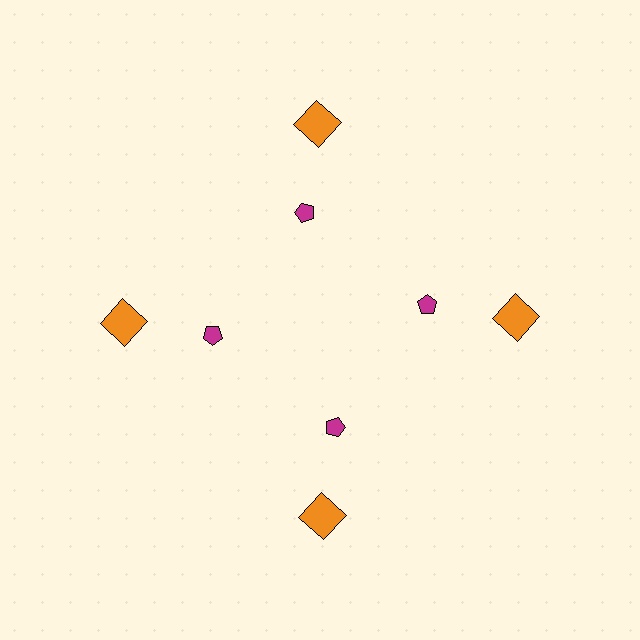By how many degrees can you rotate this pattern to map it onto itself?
The pattern maps onto itself every 90 degrees of rotation.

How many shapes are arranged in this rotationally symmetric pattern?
There are 8 shapes, arranged in 4 groups of 2.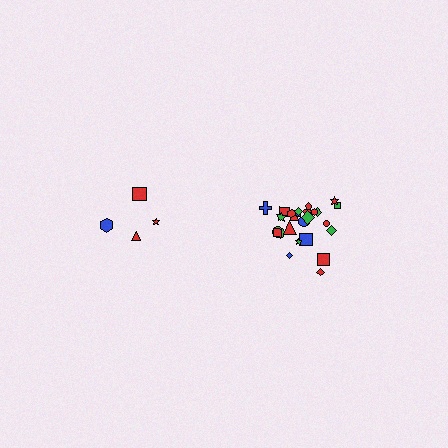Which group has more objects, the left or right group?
The right group.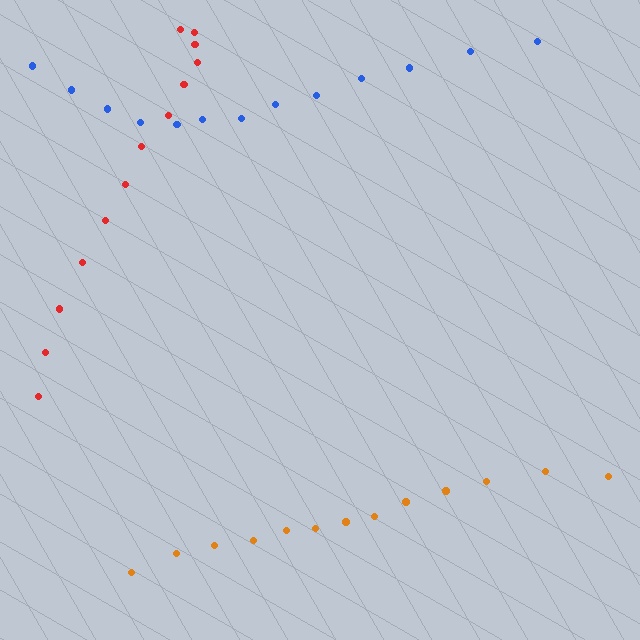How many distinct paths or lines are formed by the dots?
There are 3 distinct paths.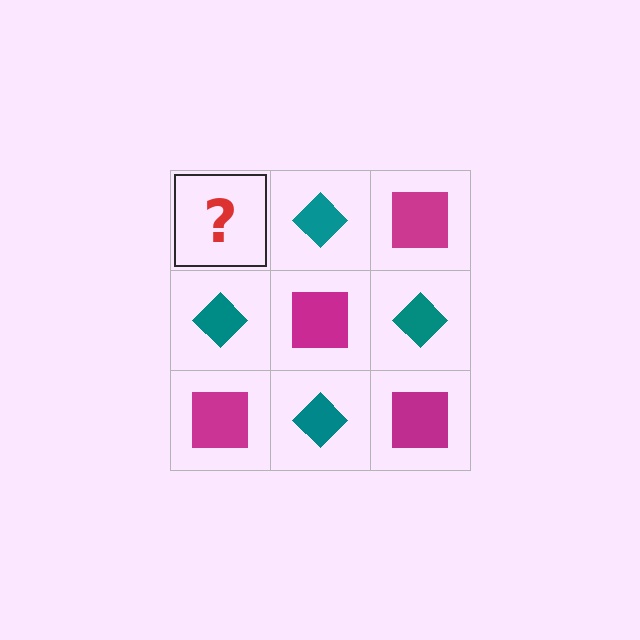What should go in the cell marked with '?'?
The missing cell should contain a magenta square.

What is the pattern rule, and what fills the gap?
The rule is that it alternates magenta square and teal diamond in a checkerboard pattern. The gap should be filled with a magenta square.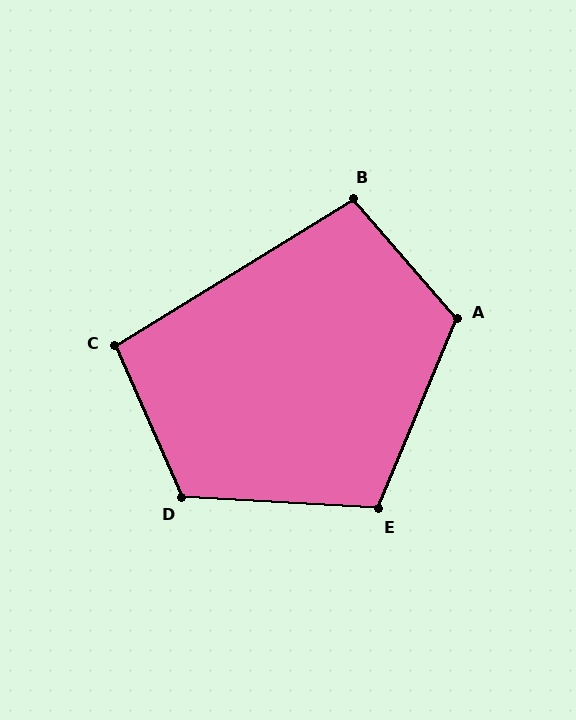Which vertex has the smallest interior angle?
C, at approximately 98 degrees.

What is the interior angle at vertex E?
Approximately 109 degrees (obtuse).